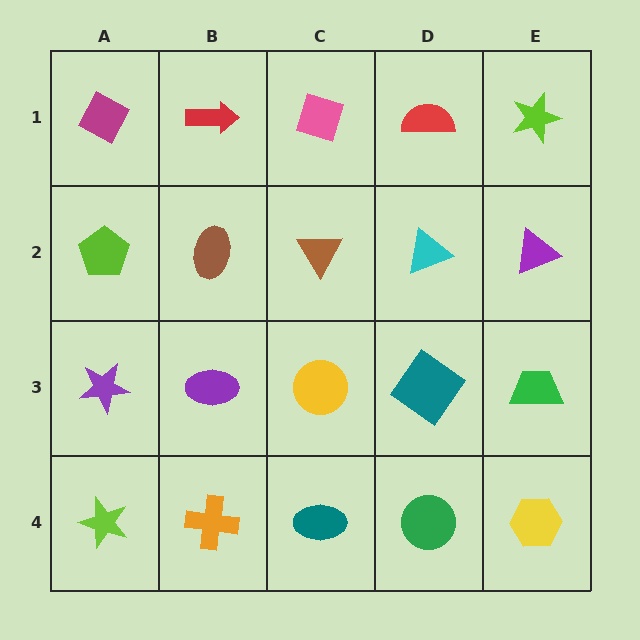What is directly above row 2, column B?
A red arrow.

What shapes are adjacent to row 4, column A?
A purple star (row 3, column A), an orange cross (row 4, column B).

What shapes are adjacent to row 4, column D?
A teal diamond (row 3, column D), a teal ellipse (row 4, column C), a yellow hexagon (row 4, column E).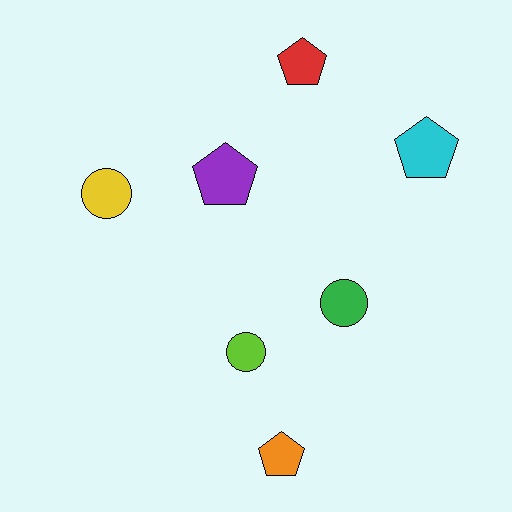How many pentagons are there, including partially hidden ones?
There are 4 pentagons.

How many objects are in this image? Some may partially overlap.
There are 7 objects.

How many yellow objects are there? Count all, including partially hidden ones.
There is 1 yellow object.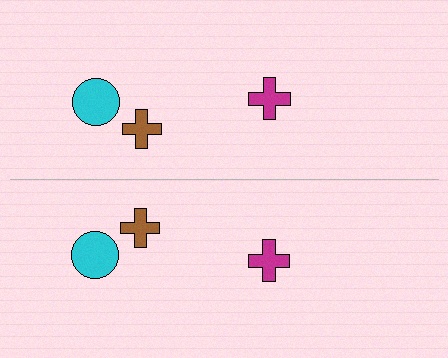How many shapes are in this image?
There are 6 shapes in this image.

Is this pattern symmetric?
Yes, this pattern has bilateral (reflection) symmetry.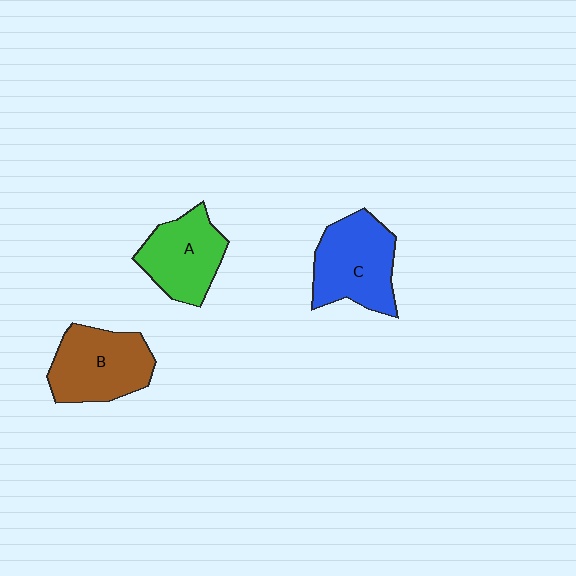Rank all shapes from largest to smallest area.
From largest to smallest: C (blue), B (brown), A (green).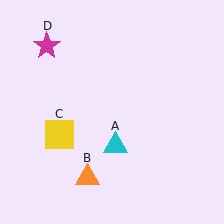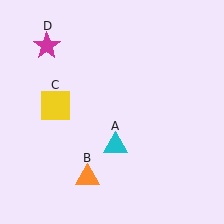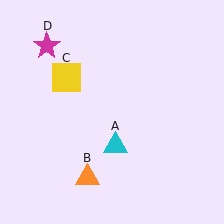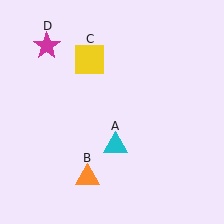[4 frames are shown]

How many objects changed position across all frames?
1 object changed position: yellow square (object C).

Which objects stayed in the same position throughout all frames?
Cyan triangle (object A) and orange triangle (object B) and magenta star (object D) remained stationary.